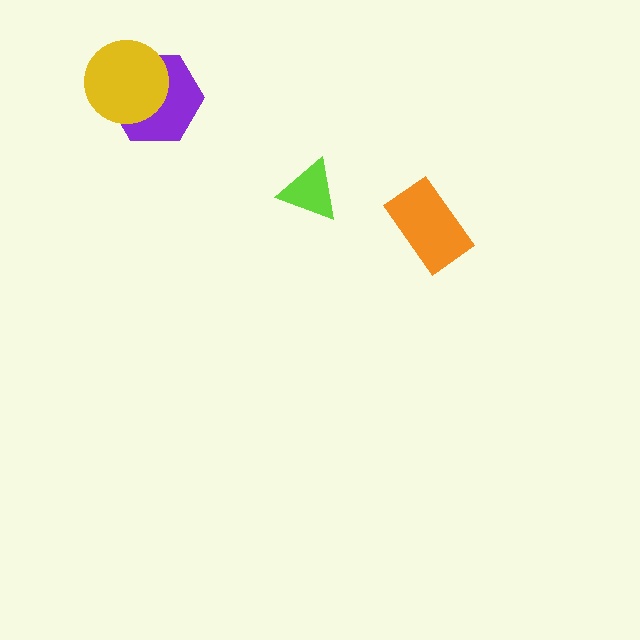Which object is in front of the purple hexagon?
The yellow circle is in front of the purple hexagon.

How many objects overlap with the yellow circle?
1 object overlaps with the yellow circle.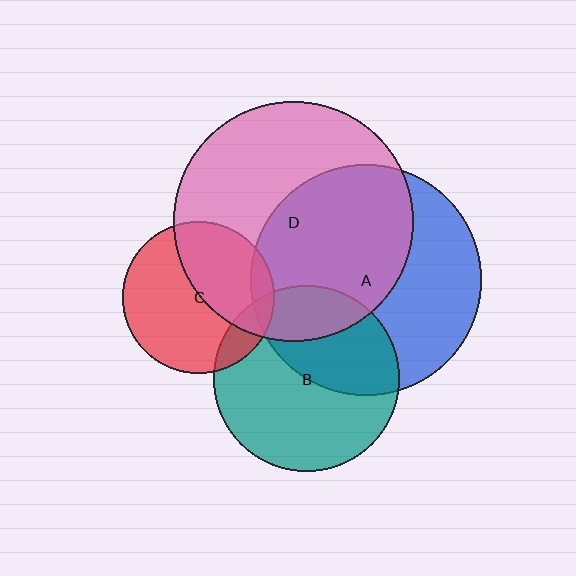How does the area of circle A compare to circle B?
Approximately 1.5 times.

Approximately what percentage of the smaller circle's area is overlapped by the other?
Approximately 55%.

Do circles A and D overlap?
Yes.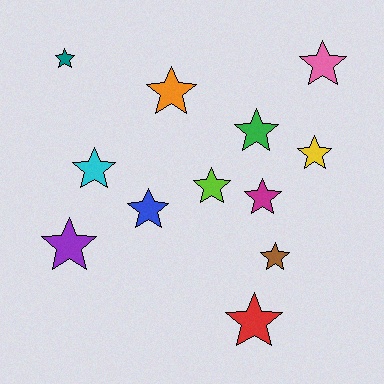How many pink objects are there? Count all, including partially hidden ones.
There is 1 pink object.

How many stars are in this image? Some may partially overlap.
There are 12 stars.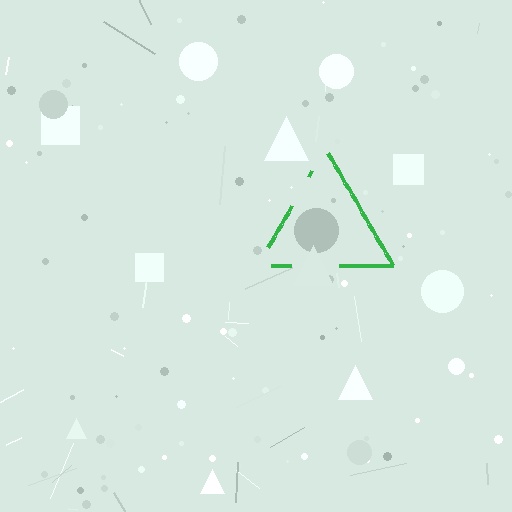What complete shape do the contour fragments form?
The contour fragments form a triangle.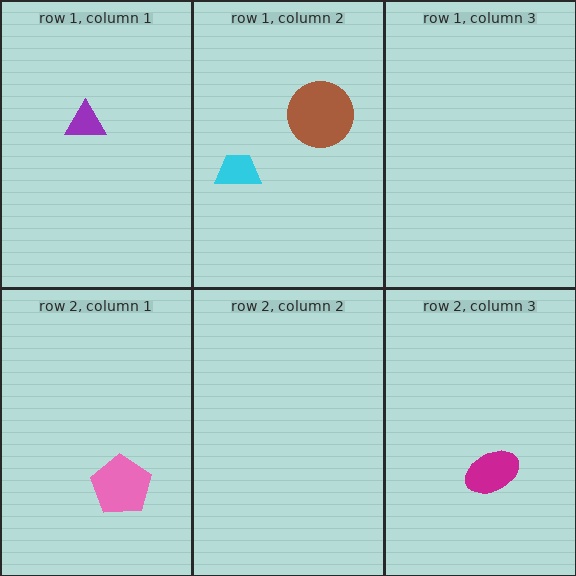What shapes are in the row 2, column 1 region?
The pink pentagon.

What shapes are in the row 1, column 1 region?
The purple triangle.